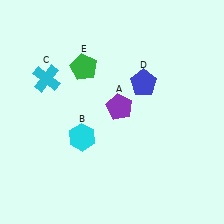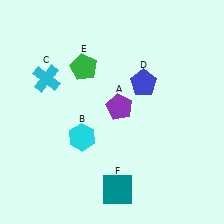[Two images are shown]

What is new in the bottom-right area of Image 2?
A teal square (F) was added in the bottom-right area of Image 2.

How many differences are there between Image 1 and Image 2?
There is 1 difference between the two images.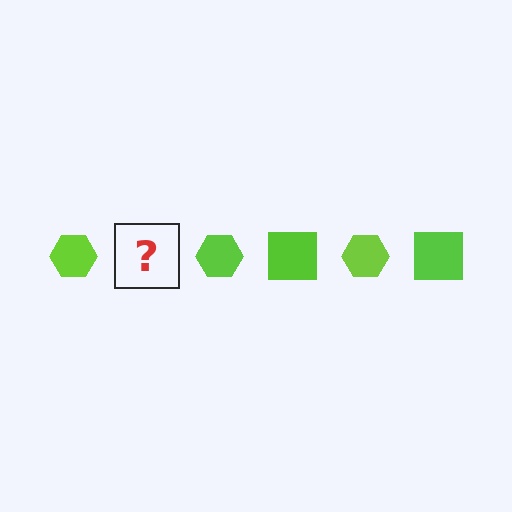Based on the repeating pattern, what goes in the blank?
The blank should be a lime square.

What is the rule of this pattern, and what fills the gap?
The rule is that the pattern cycles through hexagon, square shapes in lime. The gap should be filled with a lime square.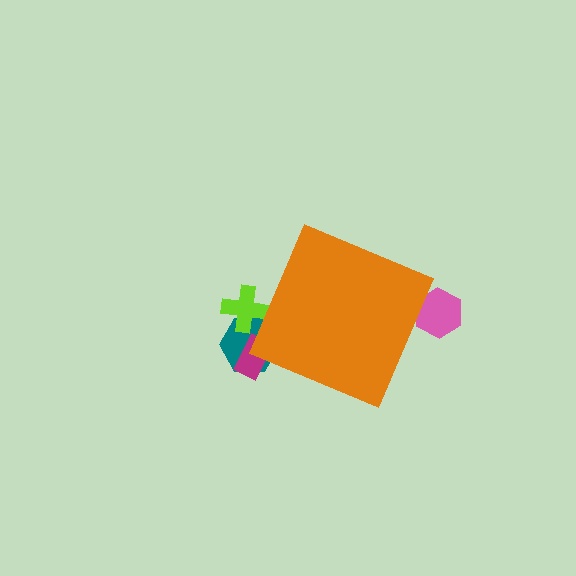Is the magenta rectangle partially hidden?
Yes, the magenta rectangle is partially hidden behind the orange diamond.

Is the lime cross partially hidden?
Yes, the lime cross is partially hidden behind the orange diamond.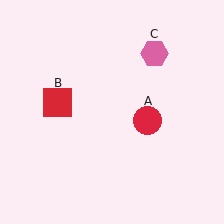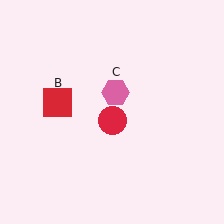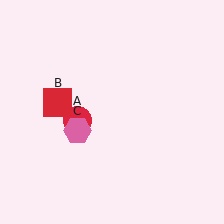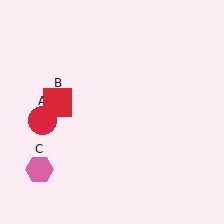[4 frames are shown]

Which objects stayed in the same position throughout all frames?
Red square (object B) remained stationary.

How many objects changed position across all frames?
2 objects changed position: red circle (object A), pink hexagon (object C).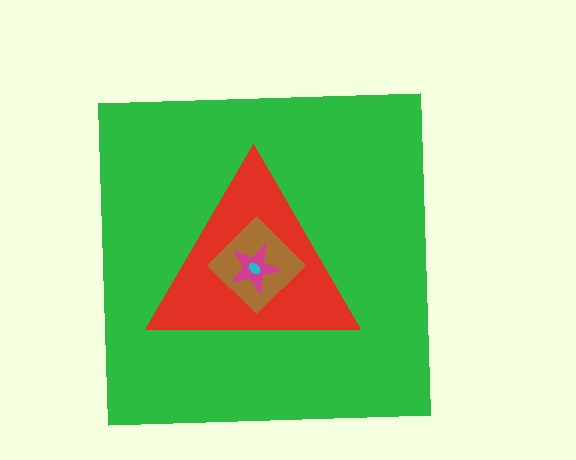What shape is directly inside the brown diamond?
The magenta star.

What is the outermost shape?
The green square.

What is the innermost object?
The cyan ellipse.